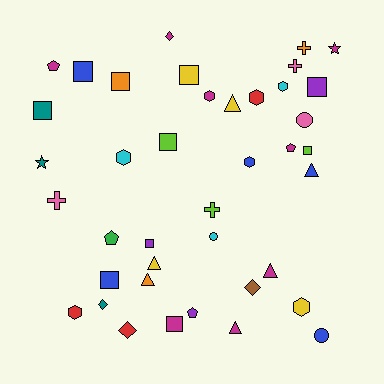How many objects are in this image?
There are 40 objects.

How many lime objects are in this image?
There are 3 lime objects.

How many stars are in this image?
There are 2 stars.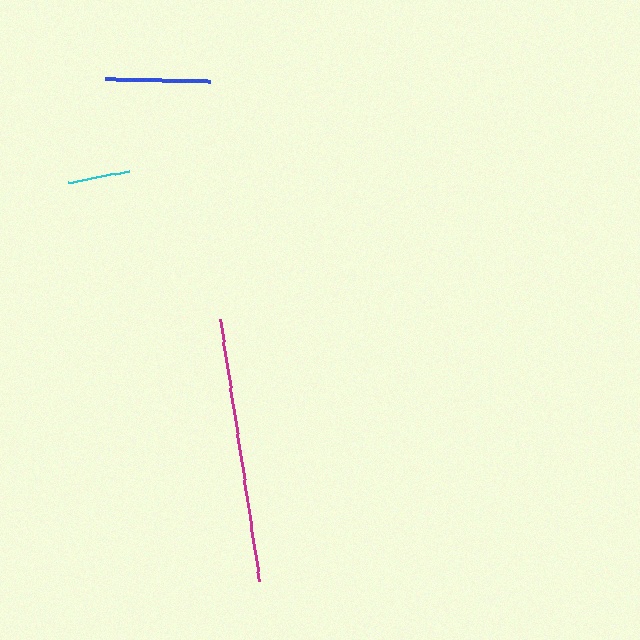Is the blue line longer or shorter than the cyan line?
The blue line is longer than the cyan line.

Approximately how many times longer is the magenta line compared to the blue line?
The magenta line is approximately 2.5 times the length of the blue line.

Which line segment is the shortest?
The cyan line is the shortest at approximately 62 pixels.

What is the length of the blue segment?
The blue segment is approximately 104 pixels long.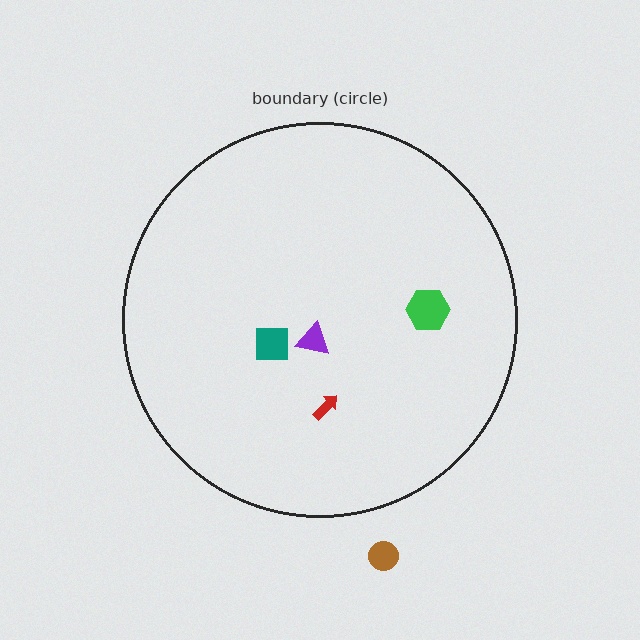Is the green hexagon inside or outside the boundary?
Inside.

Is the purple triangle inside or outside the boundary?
Inside.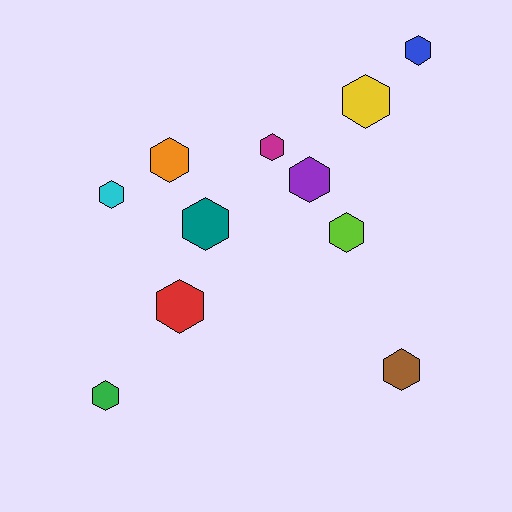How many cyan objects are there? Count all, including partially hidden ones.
There is 1 cyan object.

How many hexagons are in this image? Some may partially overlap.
There are 11 hexagons.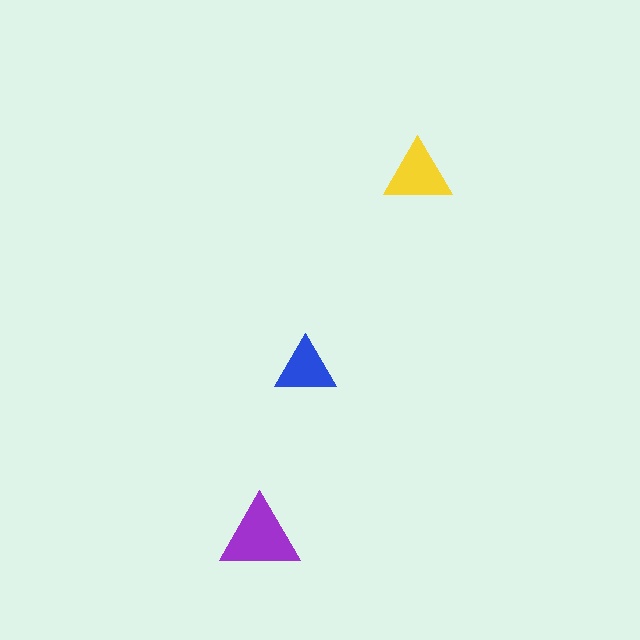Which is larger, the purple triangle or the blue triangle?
The purple one.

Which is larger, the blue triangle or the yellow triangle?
The yellow one.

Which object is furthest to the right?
The yellow triangle is rightmost.